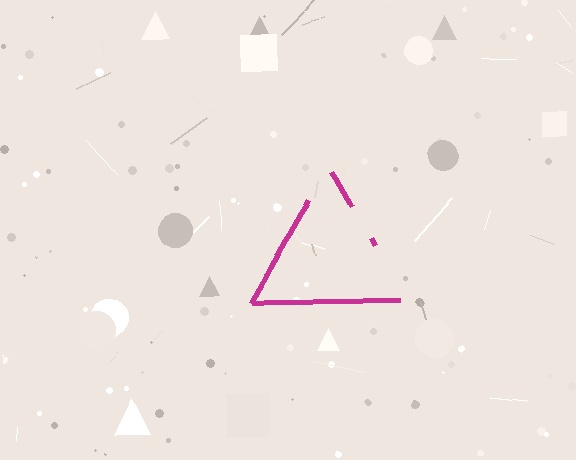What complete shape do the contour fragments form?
The contour fragments form a triangle.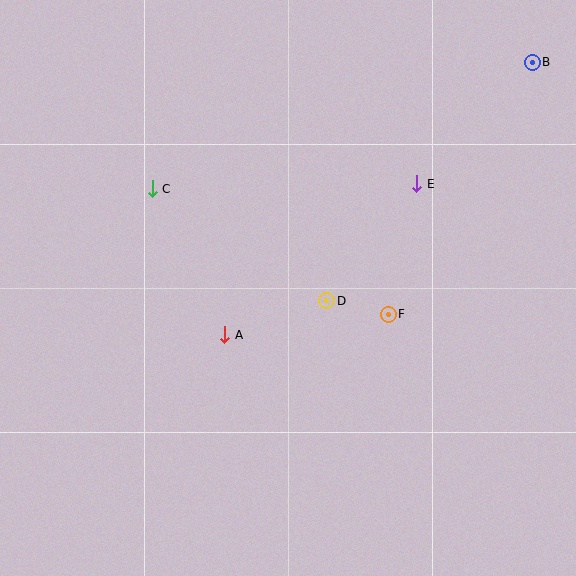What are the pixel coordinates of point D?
Point D is at (327, 301).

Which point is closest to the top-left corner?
Point C is closest to the top-left corner.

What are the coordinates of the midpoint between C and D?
The midpoint between C and D is at (239, 245).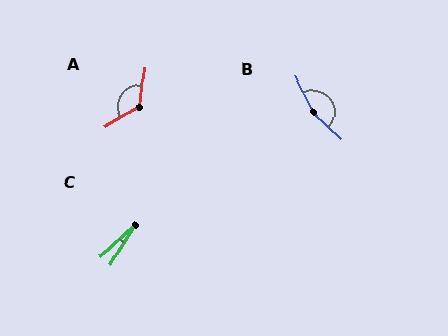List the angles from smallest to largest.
C (16°), A (128°), B (160°).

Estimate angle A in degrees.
Approximately 128 degrees.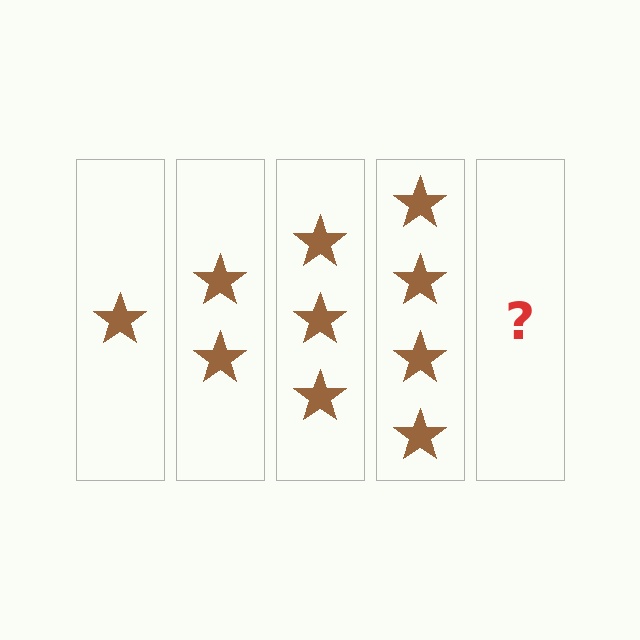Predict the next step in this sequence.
The next step is 5 stars.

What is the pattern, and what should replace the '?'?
The pattern is that each step adds one more star. The '?' should be 5 stars.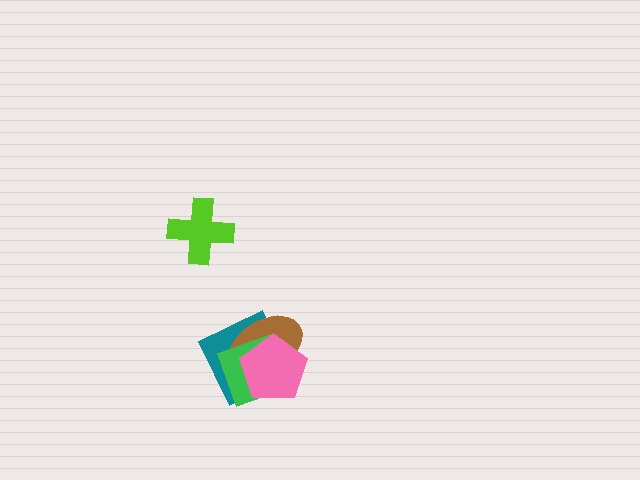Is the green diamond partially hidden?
Yes, it is partially covered by another shape.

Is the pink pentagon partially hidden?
No, no other shape covers it.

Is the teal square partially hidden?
Yes, it is partially covered by another shape.